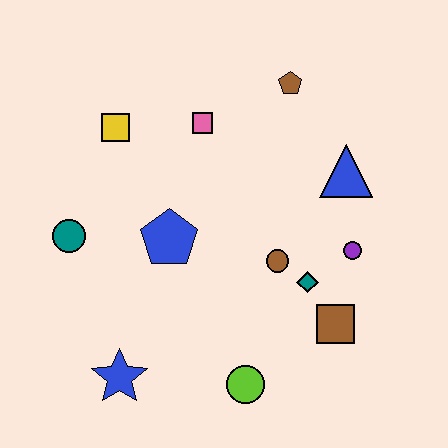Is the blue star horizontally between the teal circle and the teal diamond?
Yes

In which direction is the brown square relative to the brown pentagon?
The brown square is below the brown pentagon.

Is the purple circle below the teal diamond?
No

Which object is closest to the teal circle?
The blue pentagon is closest to the teal circle.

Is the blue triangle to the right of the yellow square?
Yes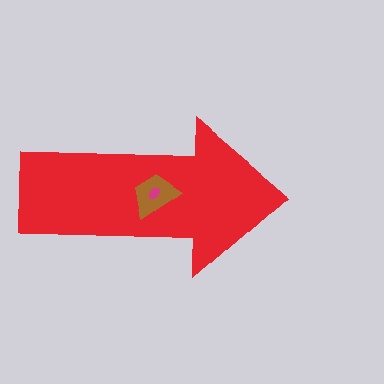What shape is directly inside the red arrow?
The brown trapezoid.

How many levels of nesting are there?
3.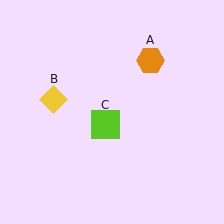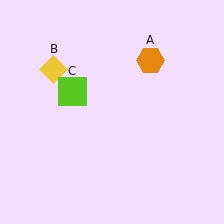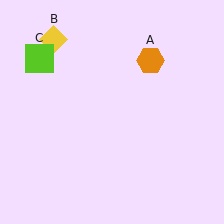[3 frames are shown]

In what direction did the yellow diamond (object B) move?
The yellow diamond (object B) moved up.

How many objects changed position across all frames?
2 objects changed position: yellow diamond (object B), lime square (object C).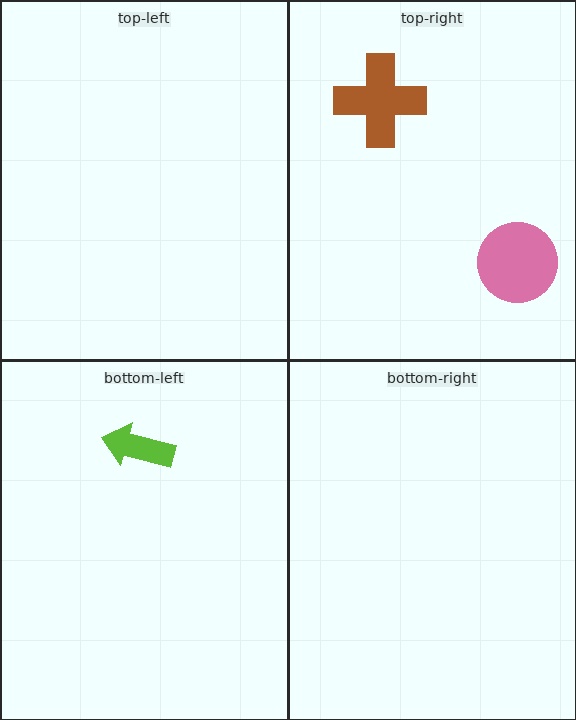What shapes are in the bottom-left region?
The lime arrow.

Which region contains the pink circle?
The top-right region.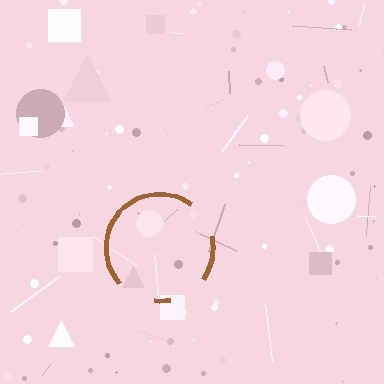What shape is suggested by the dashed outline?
The dashed outline suggests a circle.